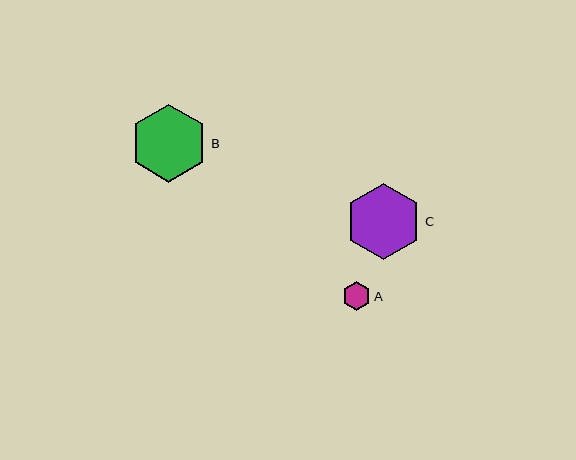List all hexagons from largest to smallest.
From largest to smallest: B, C, A.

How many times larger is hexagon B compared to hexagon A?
Hexagon B is approximately 2.7 times the size of hexagon A.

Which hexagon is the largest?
Hexagon B is the largest with a size of approximately 78 pixels.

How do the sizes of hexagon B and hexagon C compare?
Hexagon B and hexagon C are approximately the same size.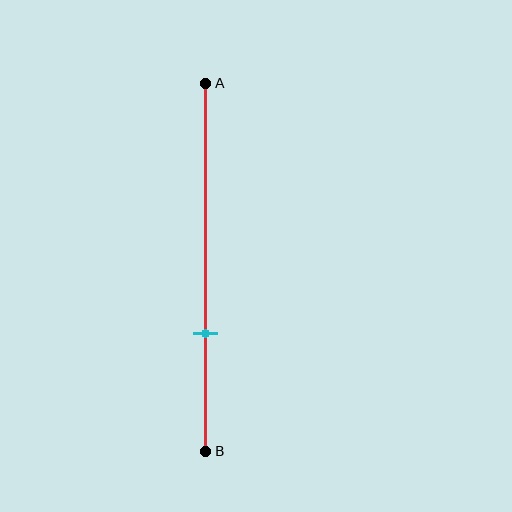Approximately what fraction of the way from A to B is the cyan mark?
The cyan mark is approximately 70% of the way from A to B.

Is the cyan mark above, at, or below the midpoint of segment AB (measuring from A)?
The cyan mark is below the midpoint of segment AB.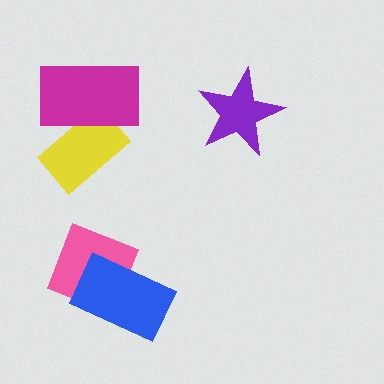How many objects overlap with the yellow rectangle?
1 object overlaps with the yellow rectangle.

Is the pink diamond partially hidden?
Yes, it is partially covered by another shape.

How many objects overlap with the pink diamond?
1 object overlaps with the pink diamond.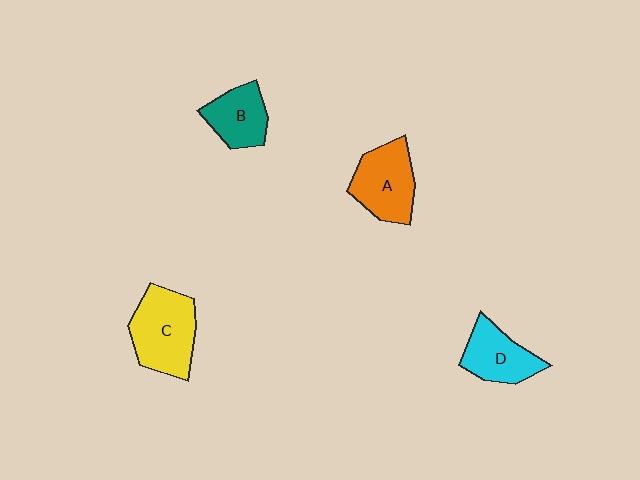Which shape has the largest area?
Shape C (yellow).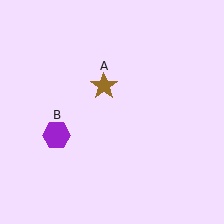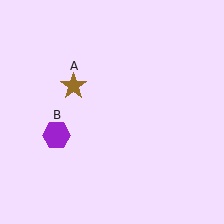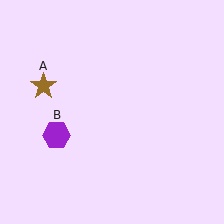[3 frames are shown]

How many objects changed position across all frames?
1 object changed position: brown star (object A).